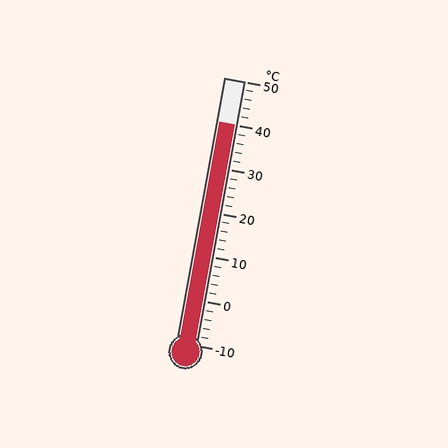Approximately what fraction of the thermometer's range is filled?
The thermometer is filled to approximately 85% of its range.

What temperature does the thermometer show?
The thermometer shows approximately 40°C.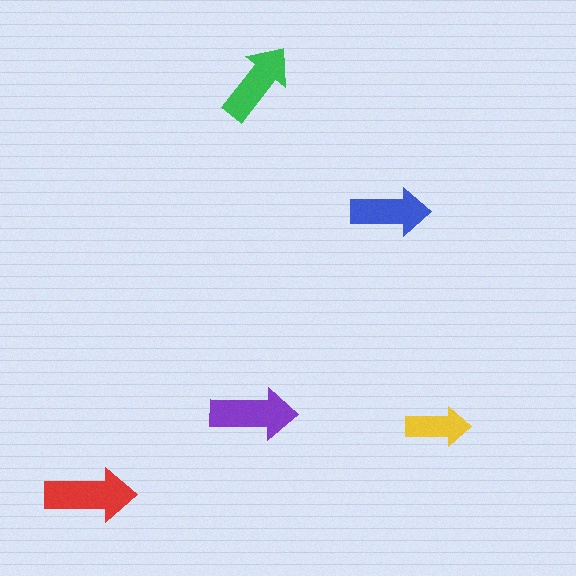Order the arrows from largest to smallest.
the red one, the purple one, the green one, the blue one, the yellow one.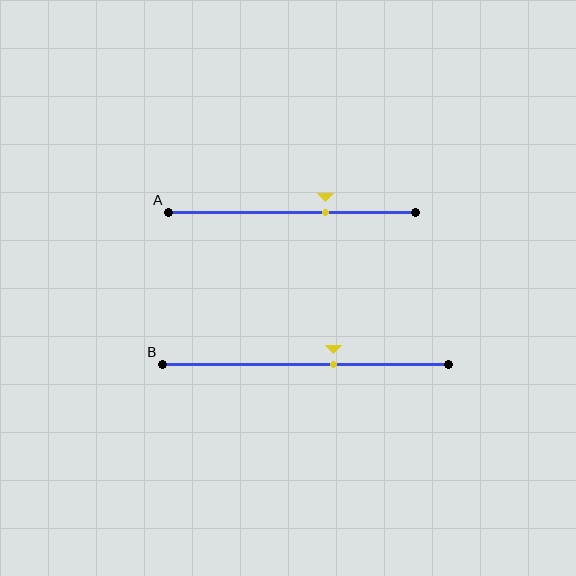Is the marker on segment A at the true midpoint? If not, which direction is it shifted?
No, the marker on segment A is shifted to the right by about 14% of the segment length.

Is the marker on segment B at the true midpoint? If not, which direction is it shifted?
No, the marker on segment B is shifted to the right by about 10% of the segment length.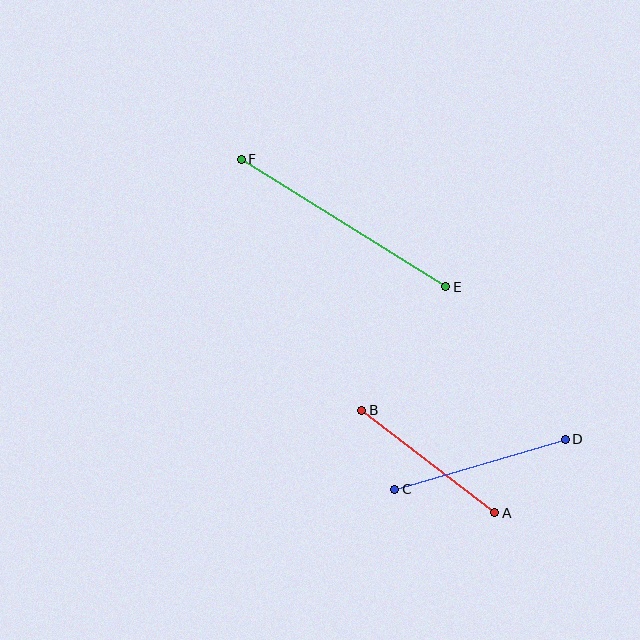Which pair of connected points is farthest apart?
Points E and F are farthest apart.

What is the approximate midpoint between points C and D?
The midpoint is at approximately (480, 464) pixels.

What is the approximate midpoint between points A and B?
The midpoint is at approximately (428, 461) pixels.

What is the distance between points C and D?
The distance is approximately 178 pixels.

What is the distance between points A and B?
The distance is approximately 168 pixels.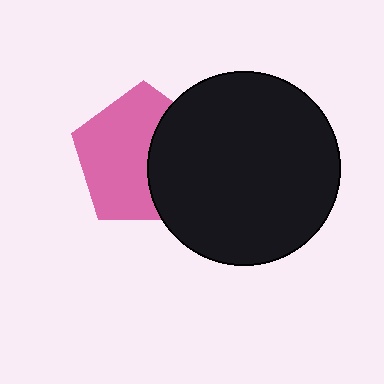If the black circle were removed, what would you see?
You would see the complete pink pentagon.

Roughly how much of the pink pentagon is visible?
About half of it is visible (roughly 61%).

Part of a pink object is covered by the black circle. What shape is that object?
It is a pentagon.